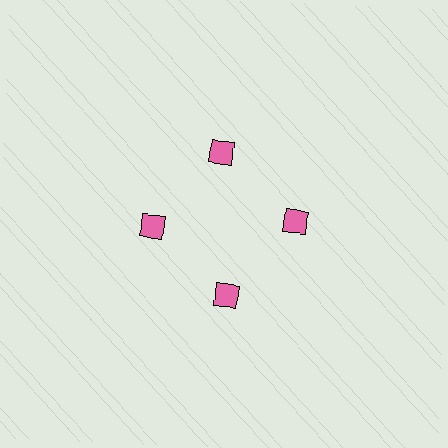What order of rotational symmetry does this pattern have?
This pattern has 4-fold rotational symmetry.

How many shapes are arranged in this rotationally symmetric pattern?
There are 4 shapes, arranged in 4 groups of 1.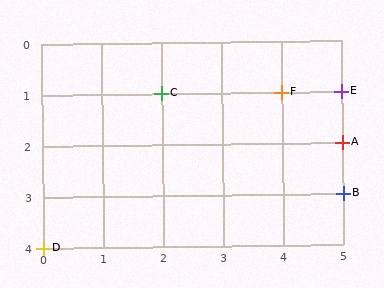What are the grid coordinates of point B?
Point B is at grid coordinates (5, 3).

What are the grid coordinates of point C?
Point C is at grid coordinates (2, 1).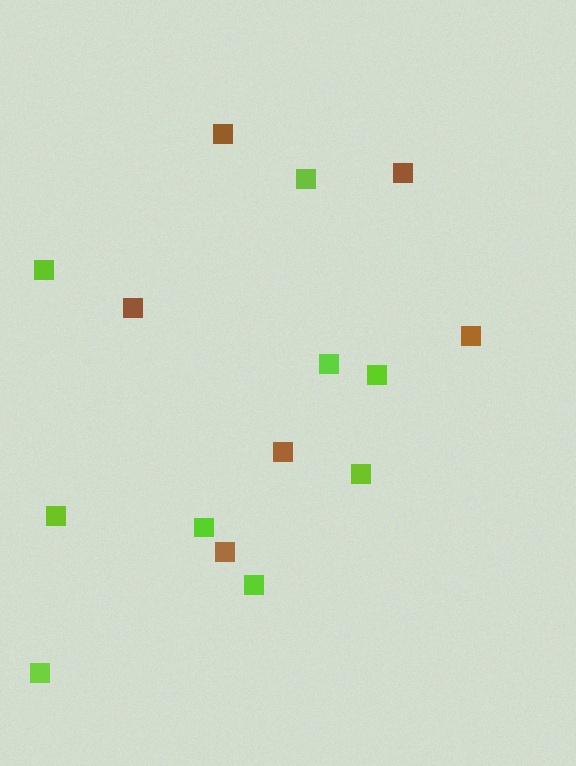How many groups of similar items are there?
There are 2 groups: one group of brown squares (6) and one group of lime squares (9).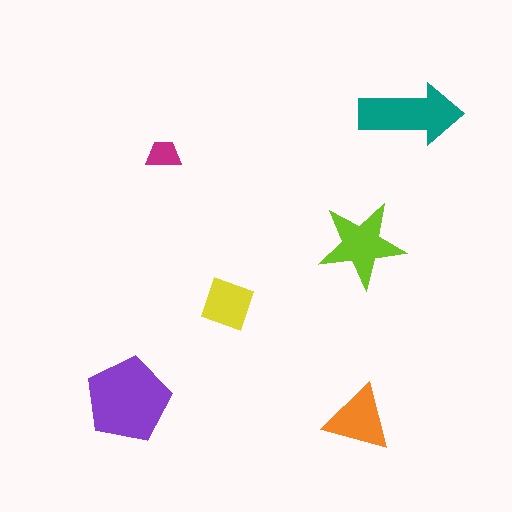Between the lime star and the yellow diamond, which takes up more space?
The lime star.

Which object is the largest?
The purple pentagon.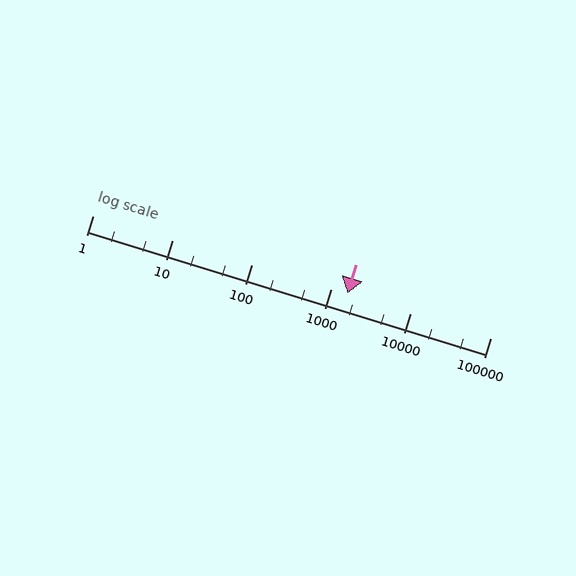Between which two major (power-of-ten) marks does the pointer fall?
The pointer is between 1000 and 10000.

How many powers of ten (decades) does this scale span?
The scale spans 5 decades, from 1 to 100000.